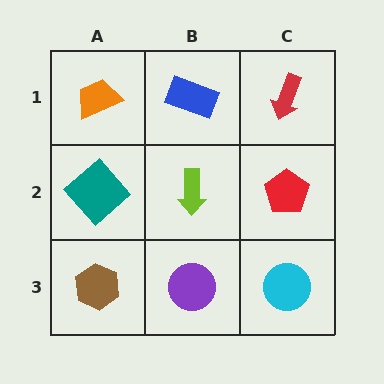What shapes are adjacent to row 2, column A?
An orange trapezoid (row 1, column A), a brown hexagon (row 3, column A), a lime arrow (row 2, column B).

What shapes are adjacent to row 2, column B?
A blue rectangle (row 1, column B), a purple circle (row 3, column B), a teal diamond (row 2, column A), a red pentagon (row 2, column C).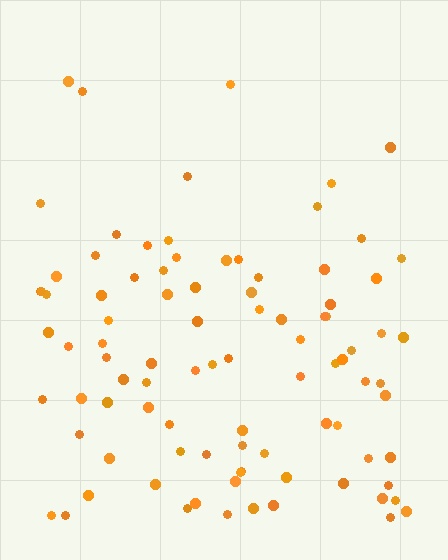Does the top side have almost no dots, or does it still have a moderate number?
Still a moderate number, just noticeably fewer than the bottom.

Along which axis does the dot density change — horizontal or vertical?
Vertical.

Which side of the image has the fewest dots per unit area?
The top.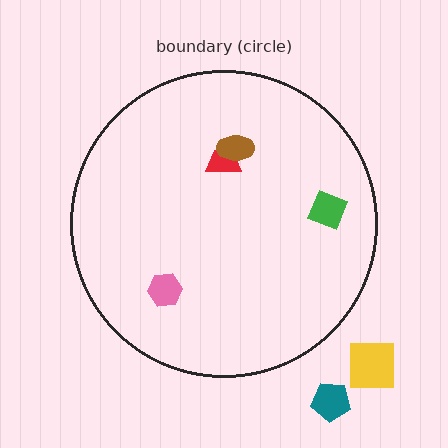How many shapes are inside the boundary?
4 inside, 2 outside.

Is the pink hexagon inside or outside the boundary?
Inside.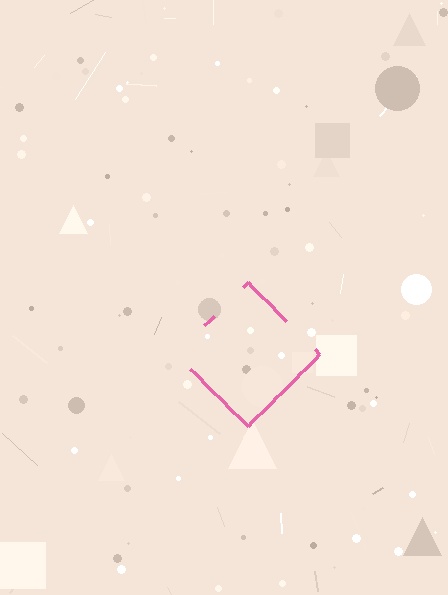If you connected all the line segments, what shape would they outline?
They would outline a diamond.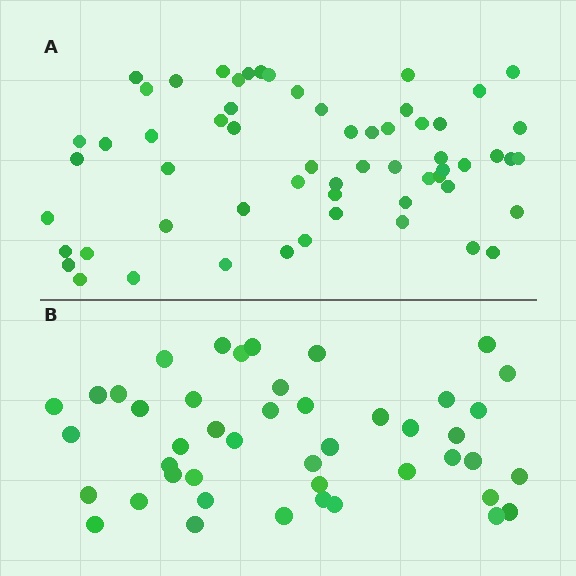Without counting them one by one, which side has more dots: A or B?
Region A (the top region) has more dots.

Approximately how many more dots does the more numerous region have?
Region A has approximately 15 more dots than region B.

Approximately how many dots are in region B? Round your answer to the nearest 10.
About 40 dots. (The exact count is 45, which rounds to 40.)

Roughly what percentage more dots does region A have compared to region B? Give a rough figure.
About 35% more.